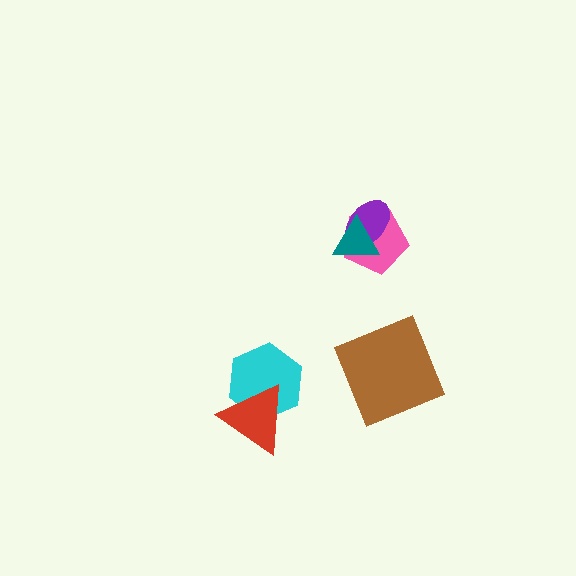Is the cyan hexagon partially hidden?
Yes, it is partially covered by another shape.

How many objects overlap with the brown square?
0 objects overlap with the brown square.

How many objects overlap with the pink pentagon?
2 objects overlap with the pink pentagon.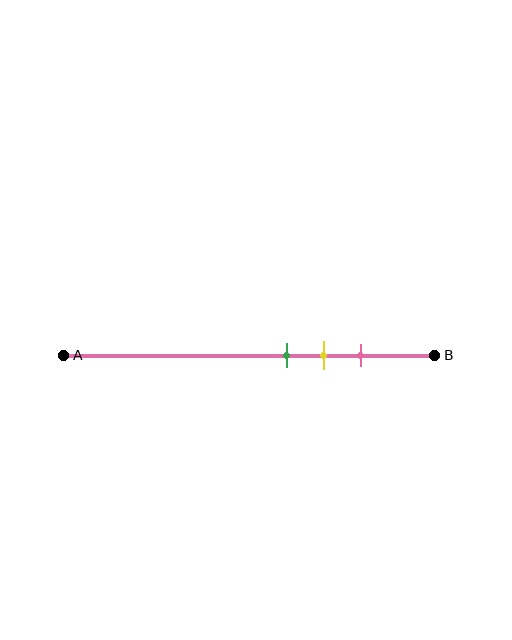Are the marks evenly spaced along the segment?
Yes, the marks are approximately evenly spaced.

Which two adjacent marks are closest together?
The green and yellow marks are the closest adjacent pair.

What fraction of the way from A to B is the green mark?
The green mark is approximately 60% (0.6) of the way from A to B.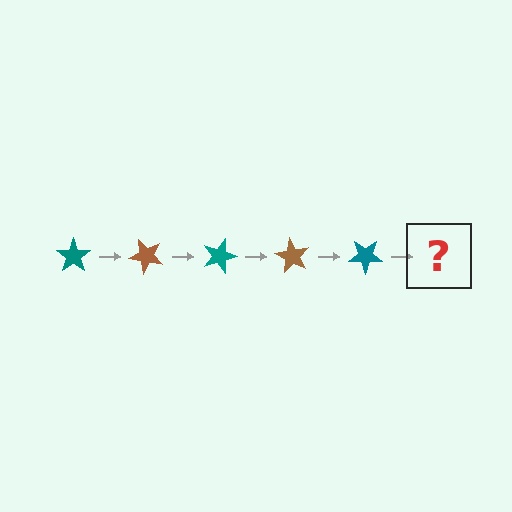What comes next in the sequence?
The next element should be a brown star, rotated 225 degrees from the start.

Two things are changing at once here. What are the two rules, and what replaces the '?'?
The two rules are that it rotates 45 degrees each step and the color cycles through teal and brown. The '?' should be a brown star, rotated 225 degrees from the start.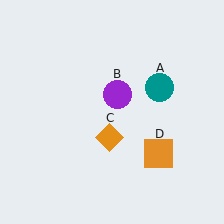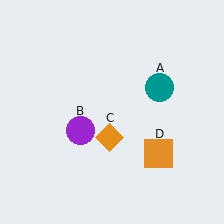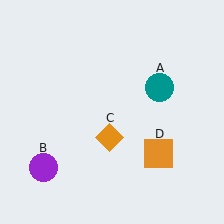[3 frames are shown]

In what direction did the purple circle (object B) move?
The purple circle (object B) moved down and to the left.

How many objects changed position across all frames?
1 object changed position: purple circle (object B).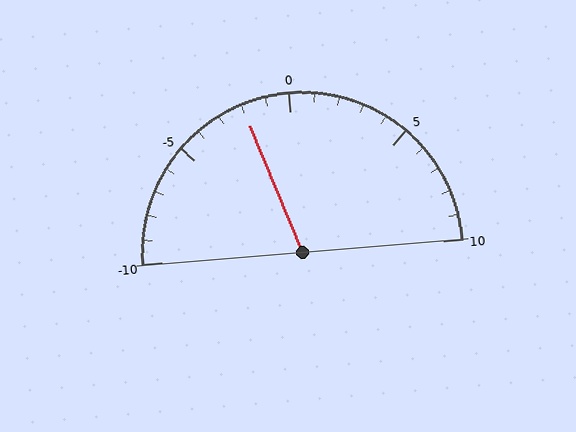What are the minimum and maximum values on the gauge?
The gauge ranges from -10 to 10.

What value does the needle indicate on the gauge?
The needle indicates approximately -2.